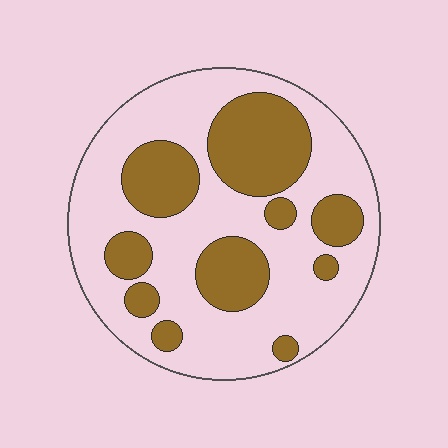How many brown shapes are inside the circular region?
10.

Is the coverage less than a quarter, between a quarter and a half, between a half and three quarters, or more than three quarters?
Between a quarter and a half.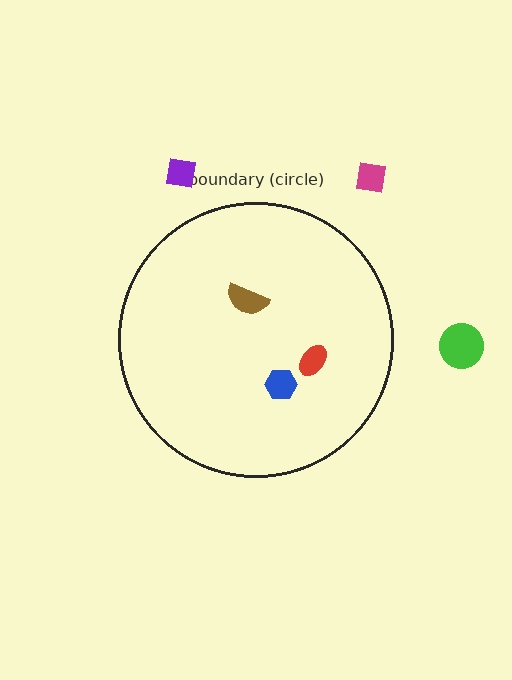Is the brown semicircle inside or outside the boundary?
Inside.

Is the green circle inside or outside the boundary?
Outside.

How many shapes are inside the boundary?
3 inside, 3 outside.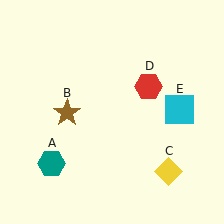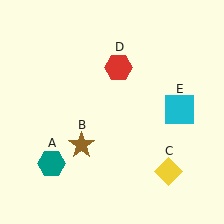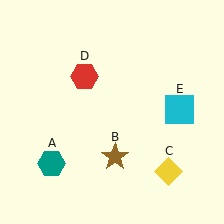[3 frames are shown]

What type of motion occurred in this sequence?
The brown star (object B), red hexagon (object D) rotated counterclockwise around the center of the scene.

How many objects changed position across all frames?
2 objects changed position: brown star (object B), red hexagon (object D).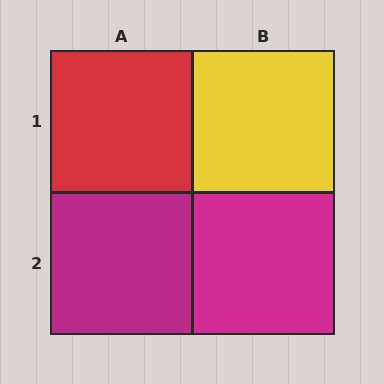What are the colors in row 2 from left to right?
Magenta, magenta.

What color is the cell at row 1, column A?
Red.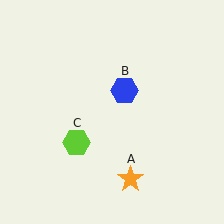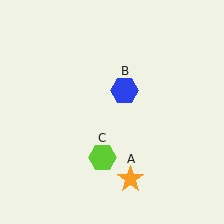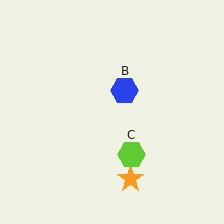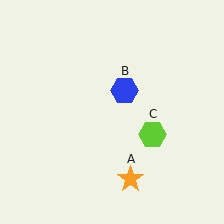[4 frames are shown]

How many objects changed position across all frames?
1 object changed position: lime hexagon (object C).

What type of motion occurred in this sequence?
The lime hexagon (object C) rotated counterclockwise around the center of the scene.